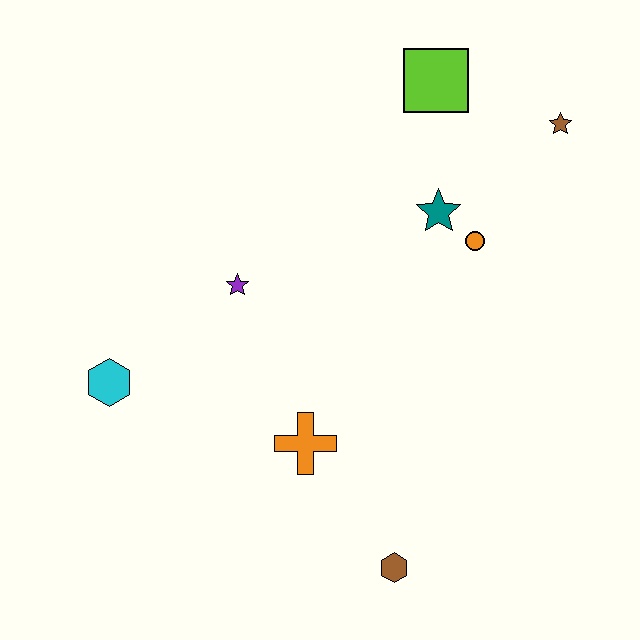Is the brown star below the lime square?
Yes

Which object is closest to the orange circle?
The teal star is closest to the orange circle.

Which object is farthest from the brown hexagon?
The lime square is farthest from the brown hexagon.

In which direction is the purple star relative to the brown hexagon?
The purple star is above the brown hexagon.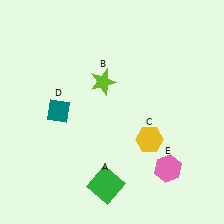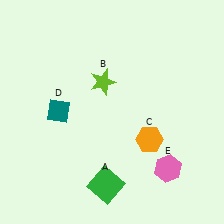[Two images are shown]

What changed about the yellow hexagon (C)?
In Image 1, C is yellow. In Image 2, it changed to orange.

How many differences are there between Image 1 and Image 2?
There is 1 difference between the two images.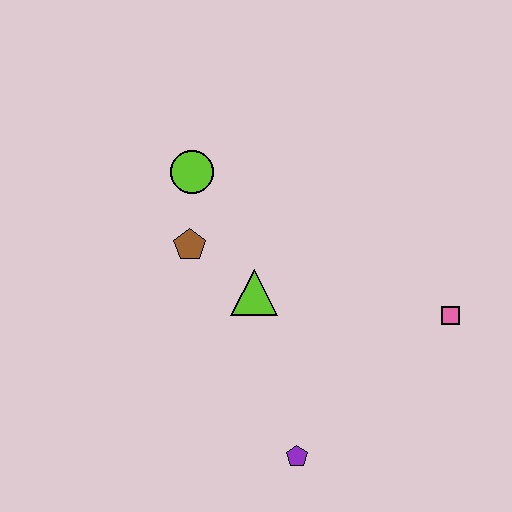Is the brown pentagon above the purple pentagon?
Yes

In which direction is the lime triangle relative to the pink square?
The lime triangle is to the left of the pink square.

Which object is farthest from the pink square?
The lime circle is farthest from the pink square.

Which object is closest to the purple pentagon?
The lime triangle is closest to the purple pentagon.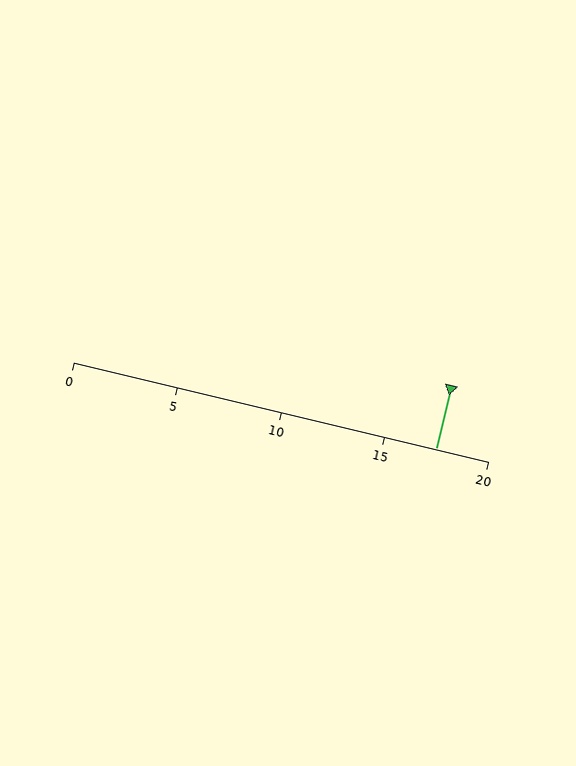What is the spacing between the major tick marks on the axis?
The major ticks are spaced 5 apart.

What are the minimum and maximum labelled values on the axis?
The axis runs from 0 to 20.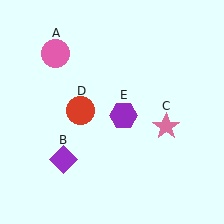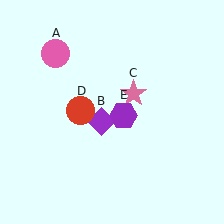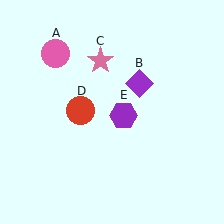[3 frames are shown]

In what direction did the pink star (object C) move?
The pink star (object C) moved up and to the left.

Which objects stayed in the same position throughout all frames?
Pink circle (object A) and red circle (object D) and purple hexagon (object E) remained stationary.